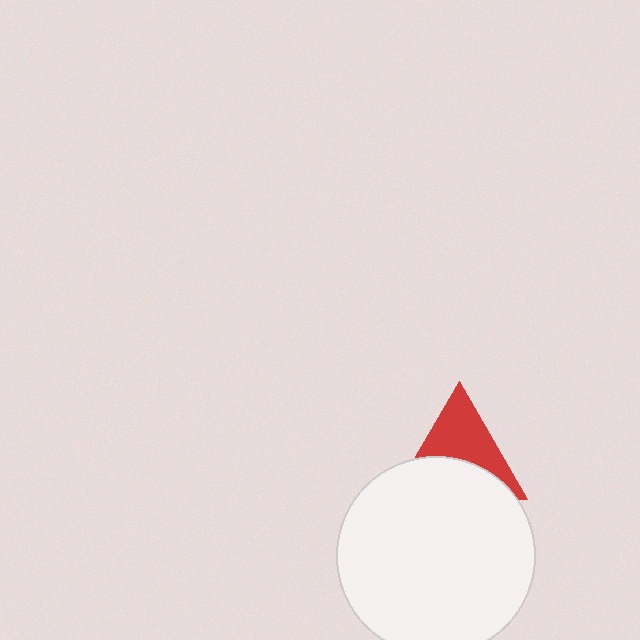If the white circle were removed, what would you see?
You would see the complete red triangle.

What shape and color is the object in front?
The object in front is a white circle.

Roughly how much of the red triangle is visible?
About half of it is visible (roughly 52%).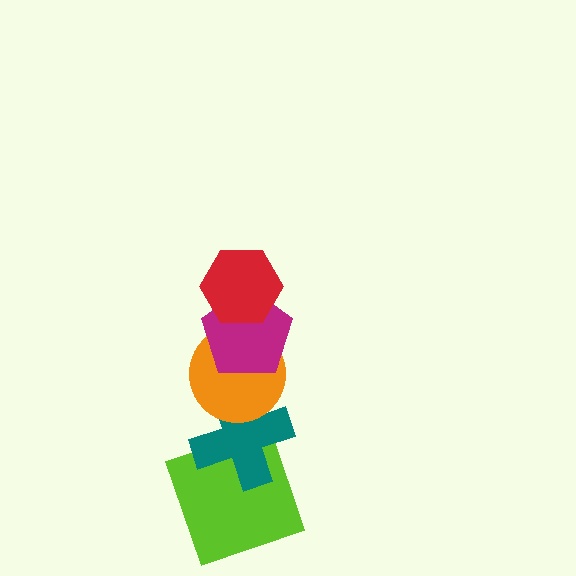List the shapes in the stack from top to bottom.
From top to bottom: the red hexagon, the magenta pentagon, the orange circle, the teal cross, the lime square.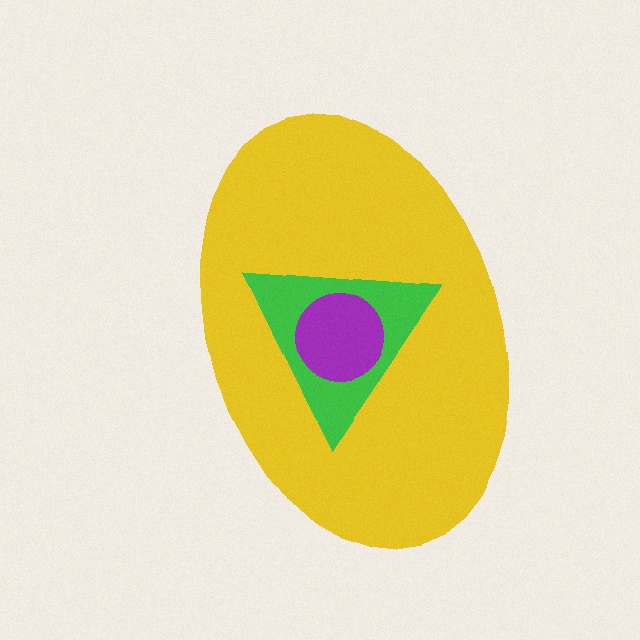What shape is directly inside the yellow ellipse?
The green triangle.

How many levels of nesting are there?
3.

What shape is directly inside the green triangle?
The purple circle.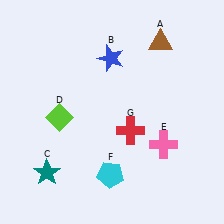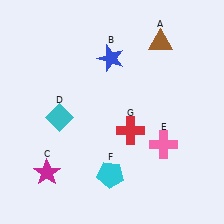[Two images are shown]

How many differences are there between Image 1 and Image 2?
There are 2 differences between the two images.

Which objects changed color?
C changed from teal to magenta. D changed from lime to cyan.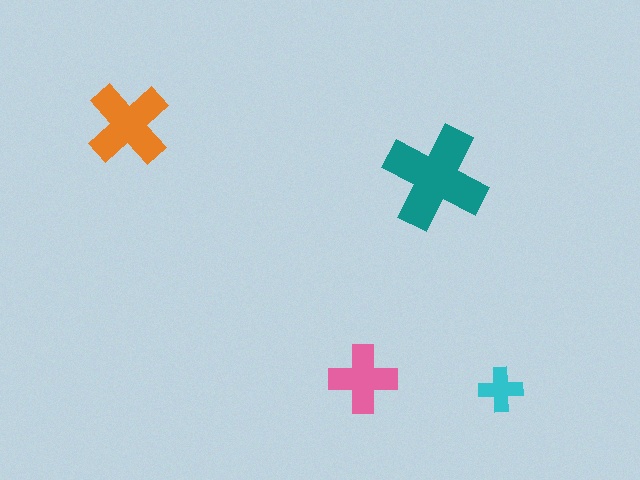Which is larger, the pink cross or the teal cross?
The teal one.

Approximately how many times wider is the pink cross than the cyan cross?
About 1.5 times wider.